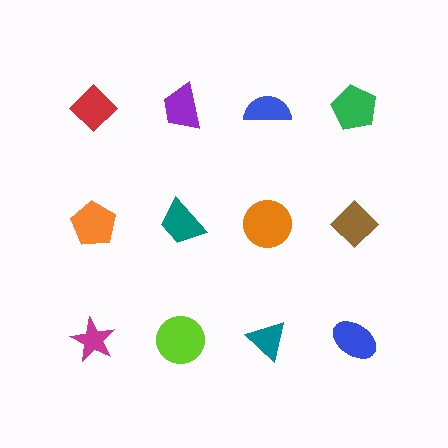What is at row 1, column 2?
A purple trapezoid.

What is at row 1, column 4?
A green pentagon.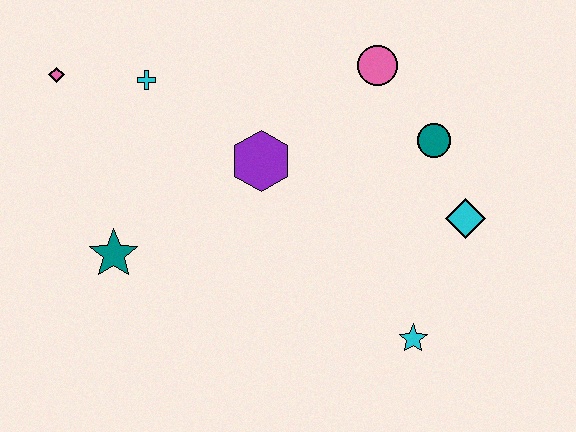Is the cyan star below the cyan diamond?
Yes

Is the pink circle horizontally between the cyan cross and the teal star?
No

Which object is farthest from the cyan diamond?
The pink diamond is farthest from the cyan diamond.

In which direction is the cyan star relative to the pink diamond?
The cyan star is to the right of the pink diamond.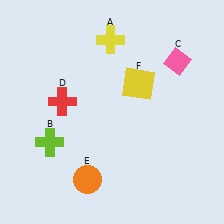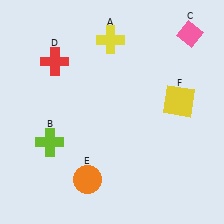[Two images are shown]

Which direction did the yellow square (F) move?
The yellow square (F) moved right.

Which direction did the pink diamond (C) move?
The pink diamond (C) moved up.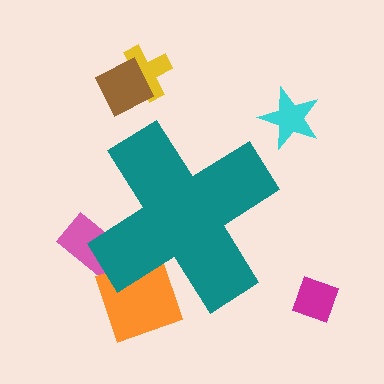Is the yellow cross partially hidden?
No, the yellow cross is fully visible.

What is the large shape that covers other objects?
A teal cross.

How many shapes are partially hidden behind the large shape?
2 shapes are partially hidden.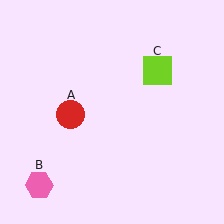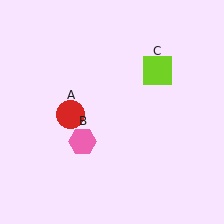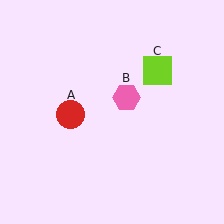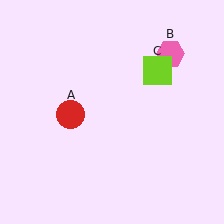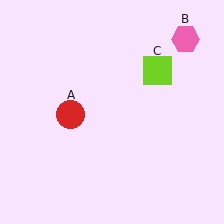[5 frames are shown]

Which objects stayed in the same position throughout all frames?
Red circle (object A) and lime square (object C) remained stationary.